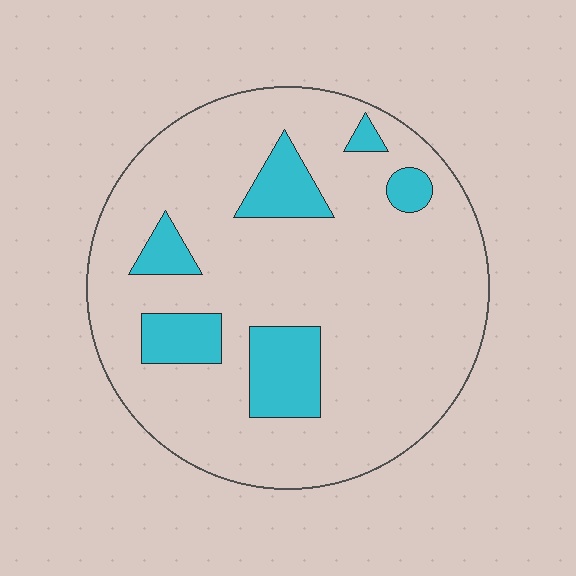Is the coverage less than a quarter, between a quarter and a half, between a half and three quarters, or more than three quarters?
Less than a quarter.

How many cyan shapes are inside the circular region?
6.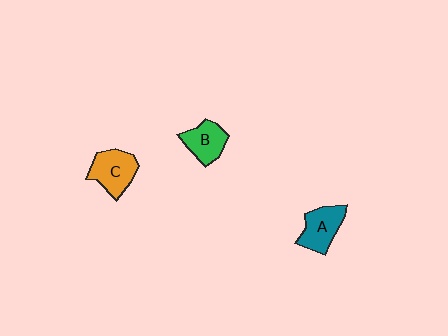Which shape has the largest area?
Shape C (orange).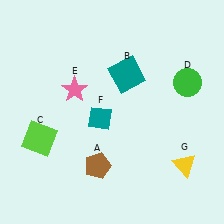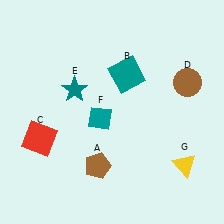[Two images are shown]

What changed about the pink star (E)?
In Image 1, E is pink. In Image 2, it changed to teal.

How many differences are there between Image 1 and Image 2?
There are 3 differences between the two images.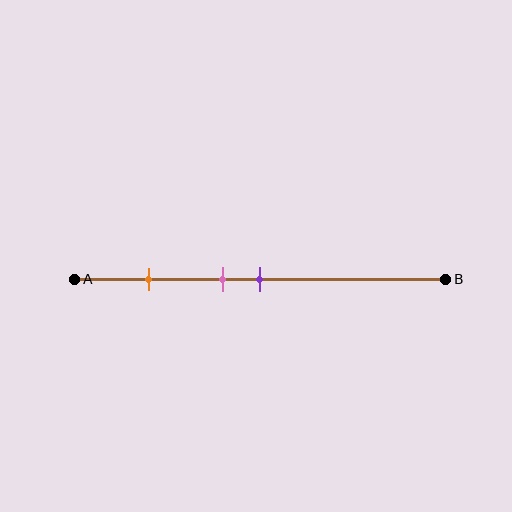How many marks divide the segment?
There are 3 marks dividing the segment.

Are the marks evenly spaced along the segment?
No, the marks are not evenly spaced.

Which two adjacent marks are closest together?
The pink and purple marks are the closest adjacent pair.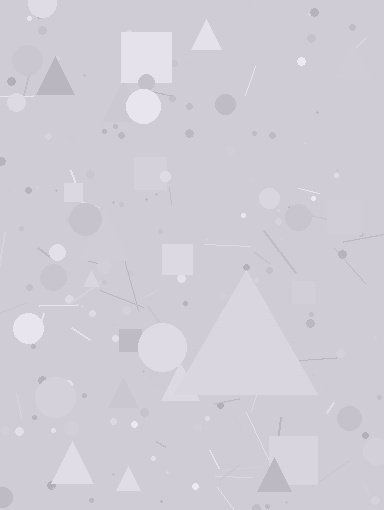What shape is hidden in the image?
A triangle is hidden in the image.